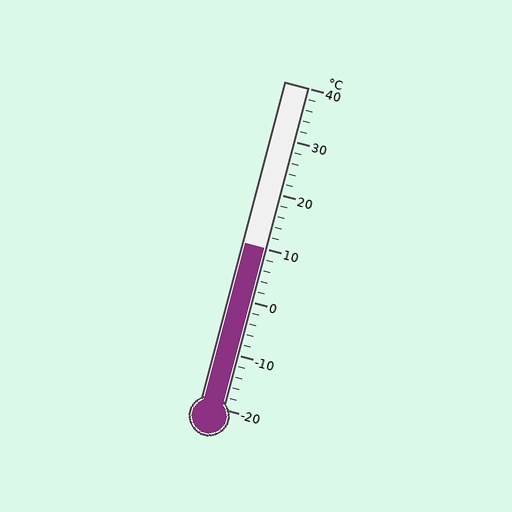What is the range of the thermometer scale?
The thermometer scale ranges from -20°C to 40°C.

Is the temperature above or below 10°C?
The temperature is at 10°C.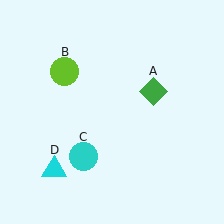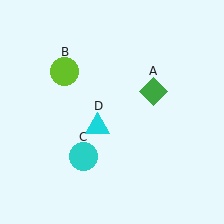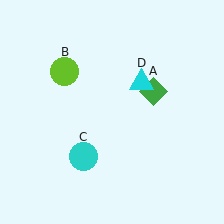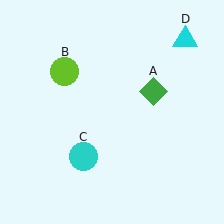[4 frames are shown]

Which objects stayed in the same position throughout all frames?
Green diamond (object A) and lime circle (object B) and cyan circle (object C) remained stationary.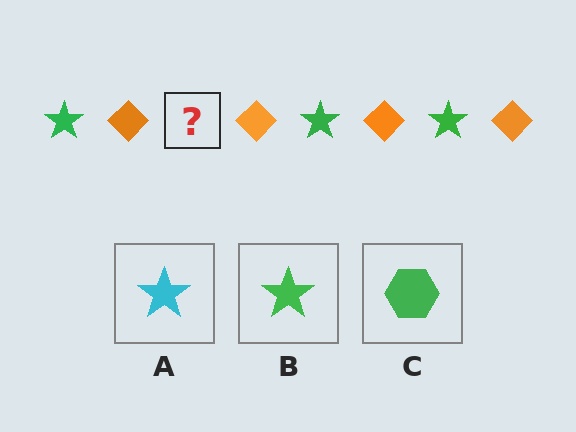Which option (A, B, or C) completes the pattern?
B.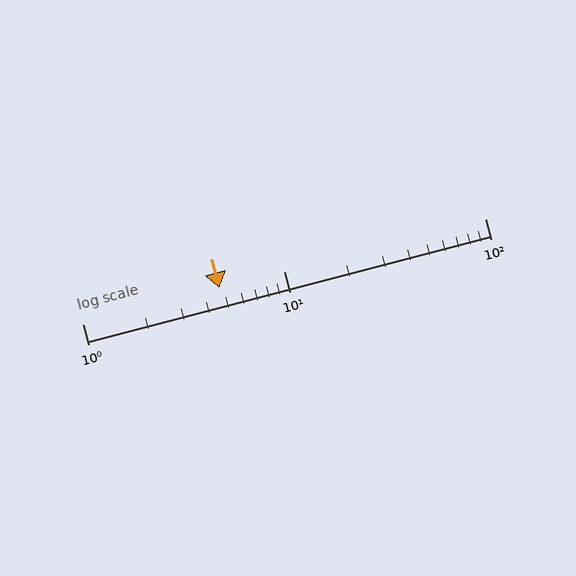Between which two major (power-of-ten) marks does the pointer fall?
The pointer is between 1 and 10.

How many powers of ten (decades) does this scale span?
The scale spans 2 decades, from 1 to 100.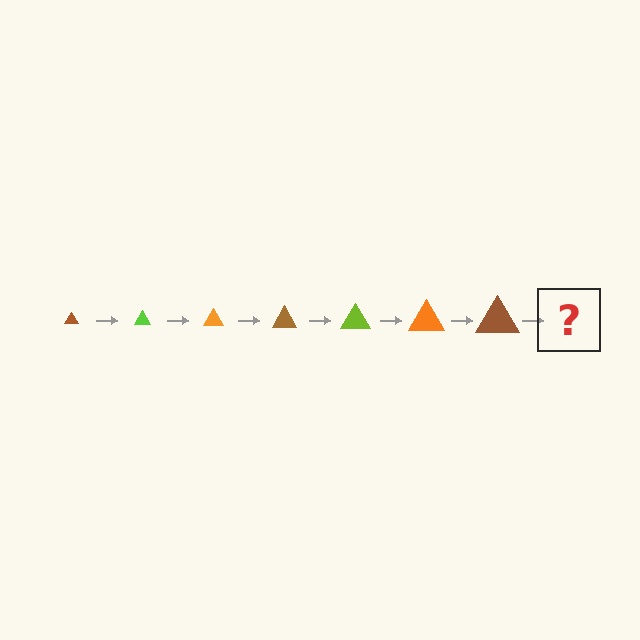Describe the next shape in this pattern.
It should be a lime triangle, larger than the previous one.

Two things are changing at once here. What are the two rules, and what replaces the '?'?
The two rules are that the triangle grows larger each step and the color cycles through brown, lime, and orange. The '?' should be a lime triangle, larger than the previous one.